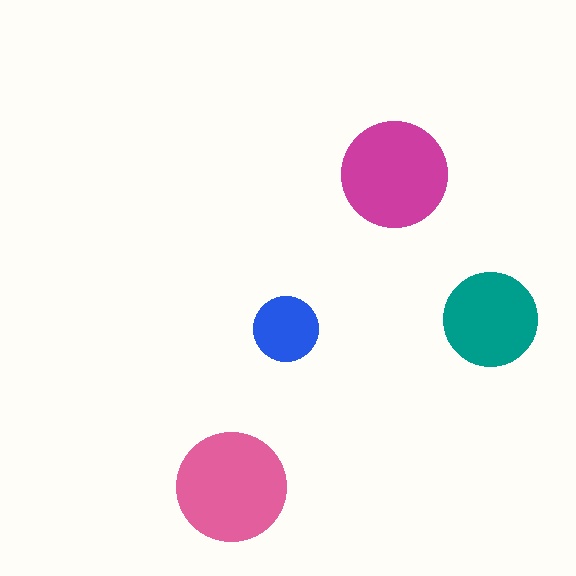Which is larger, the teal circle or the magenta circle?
The magenta one.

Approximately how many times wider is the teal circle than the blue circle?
About 1.5 times wider.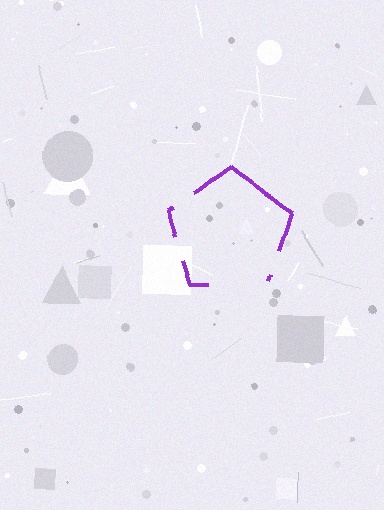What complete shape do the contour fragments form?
The contour fragments form a pentagon.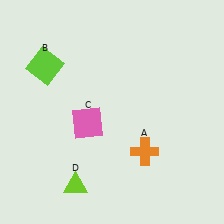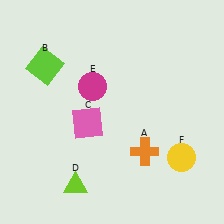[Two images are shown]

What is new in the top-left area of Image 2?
A magenta circle (E) was added in the top-left area of Image 2.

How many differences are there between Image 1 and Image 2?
There are 2 differences between the two images.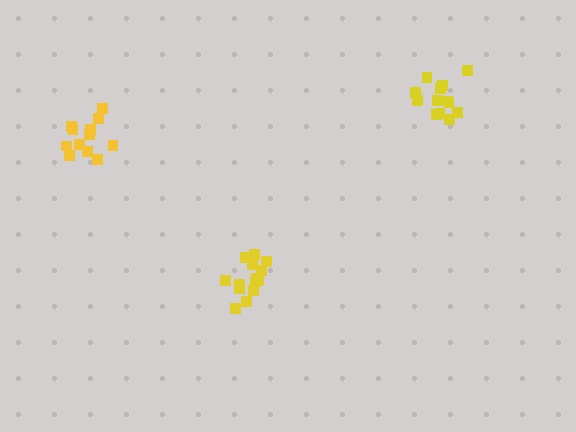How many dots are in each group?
Group 1: 13 dots, Group 2: 15 dots, Group 3: 12 dots (40 total).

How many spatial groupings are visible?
There are 3 spatial groupings.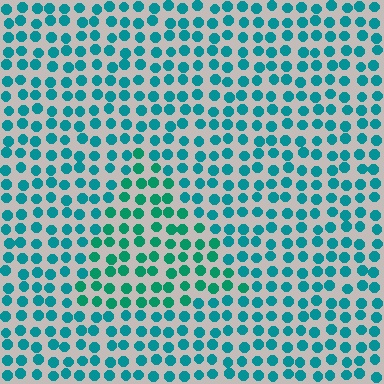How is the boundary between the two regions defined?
The boundary is defined purely by a slight shift in hue (about 22 degrees). Spacing, size, and orientation are identical on both sides.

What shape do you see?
I see a triangle.